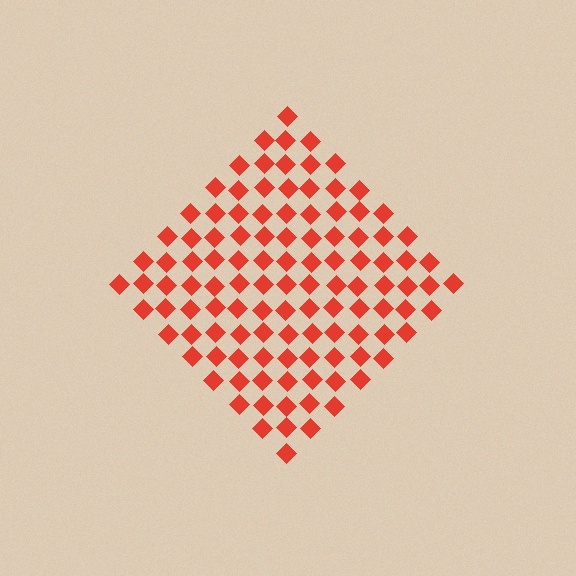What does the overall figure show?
The overall figure shows a diamond.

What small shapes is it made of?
It is made of small diamonds.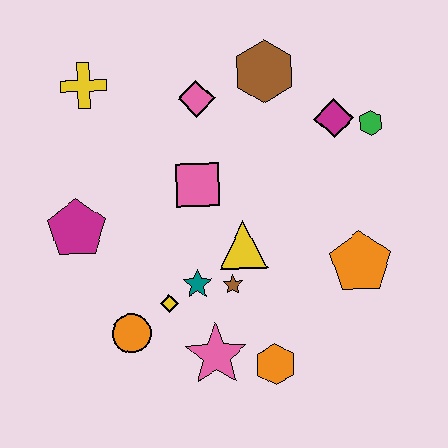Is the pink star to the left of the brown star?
Yes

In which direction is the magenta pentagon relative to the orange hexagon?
The magenta pentagon is to the left of the orange hexagon.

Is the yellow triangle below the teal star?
No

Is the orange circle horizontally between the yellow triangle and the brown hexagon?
No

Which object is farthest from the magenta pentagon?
The green hexagon is farthest from the magenta pentagon.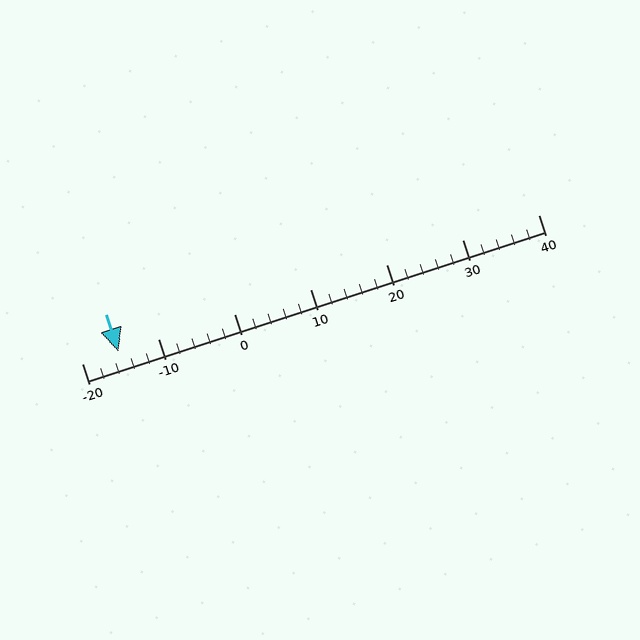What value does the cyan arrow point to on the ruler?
The cyan arrow points to approximately -15.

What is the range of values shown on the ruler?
The ruler shows values from -20 to 40.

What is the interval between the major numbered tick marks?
The major tick marks are spaced 10 units apart.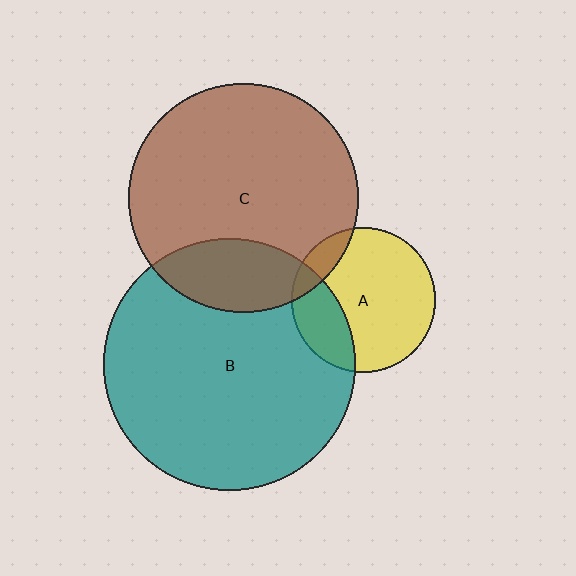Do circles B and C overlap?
Yes.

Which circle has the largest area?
Circle B (teal).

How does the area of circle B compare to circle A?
Approximately 3.0 times.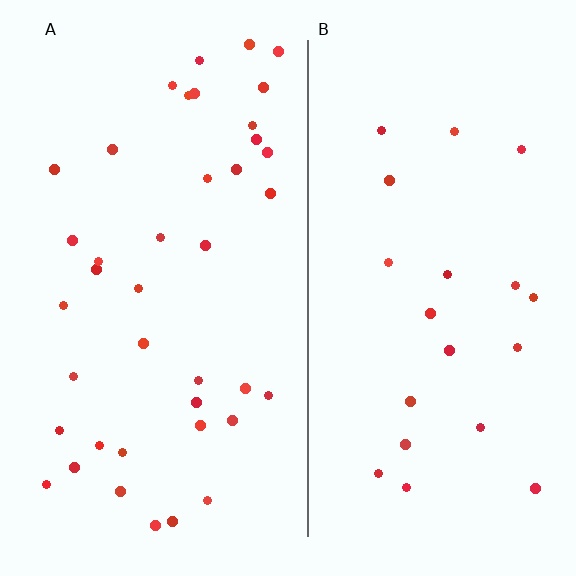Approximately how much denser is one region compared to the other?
Approximately 1.9× — region A over region B.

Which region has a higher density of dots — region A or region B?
A (the left).